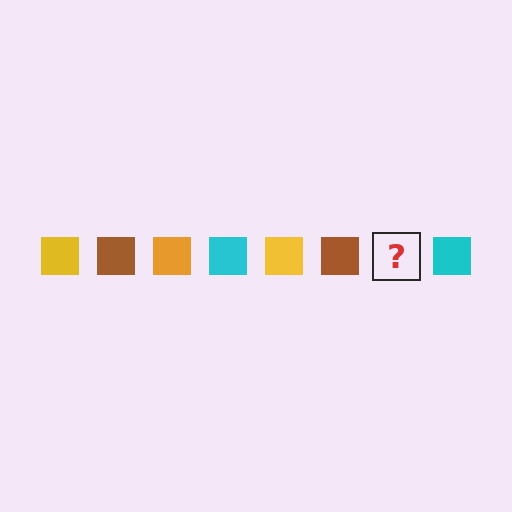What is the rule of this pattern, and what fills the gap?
The rule is that the pattern cycles through yellow, brown, orange, cyan squares. The gap should be filled with an orange square.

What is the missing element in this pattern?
The missing element is an orange square.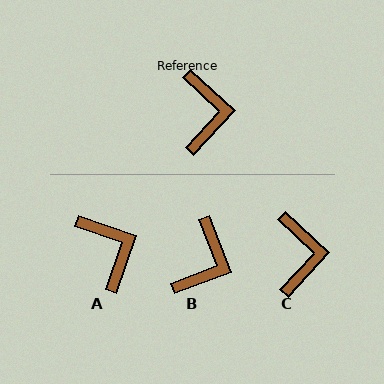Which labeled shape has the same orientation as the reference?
C.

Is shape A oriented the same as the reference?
No, it is off by about 23 degrees.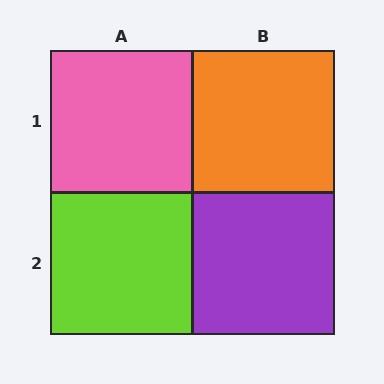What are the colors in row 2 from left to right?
Lime, purple.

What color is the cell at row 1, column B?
Orange.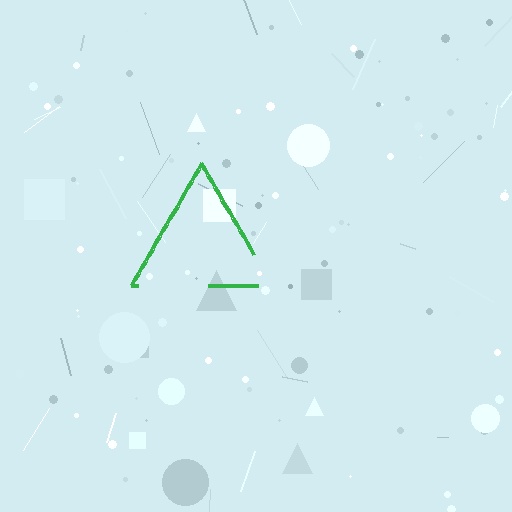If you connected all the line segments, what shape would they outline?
They would outline a triangle.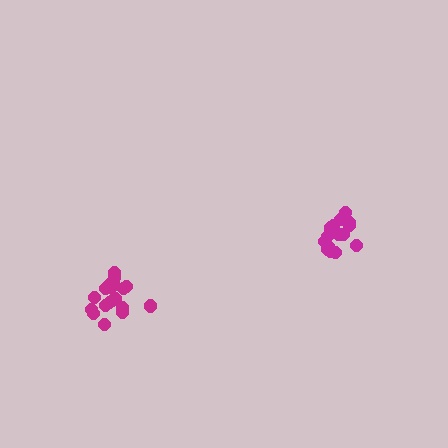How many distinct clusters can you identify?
There are 2 distinct clusters.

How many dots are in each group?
Group 1: 19 dots, Group 2: 15 dots (34 total).